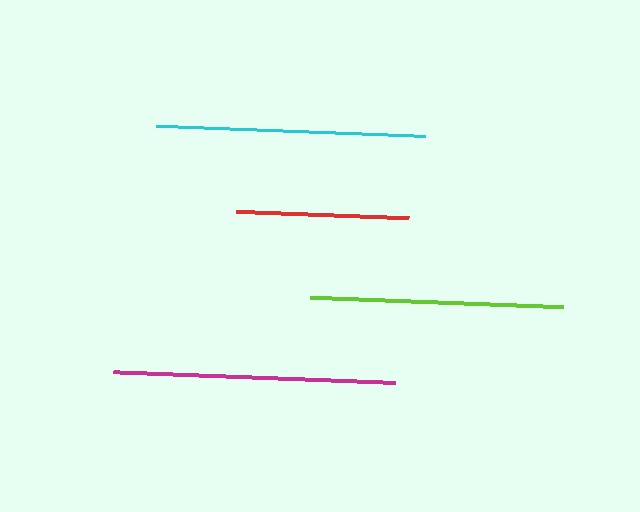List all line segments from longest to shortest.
From longest to shortest: magenta, cyan, lime, red.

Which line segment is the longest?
The magenta line is the longest at approximately 283 pixels.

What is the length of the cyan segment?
The cyan segment is approximately 269 pixels long.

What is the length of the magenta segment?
The magenta segment is approximately 283 pixels long.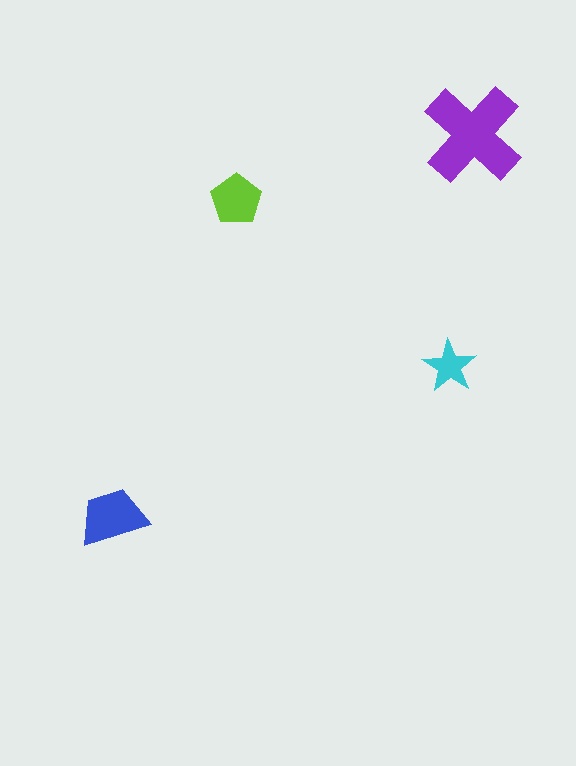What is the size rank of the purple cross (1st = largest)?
1st.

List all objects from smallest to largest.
The cyan star, the lime pentagon, the blue trapezoid, the purple cross.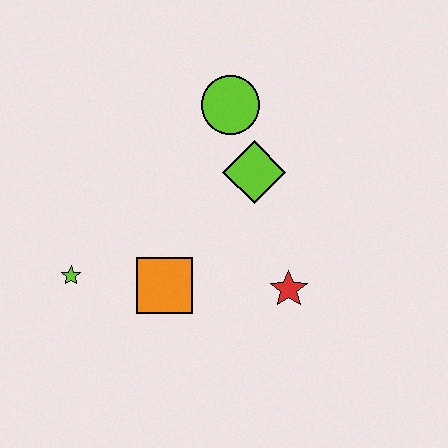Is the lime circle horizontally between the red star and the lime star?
Yes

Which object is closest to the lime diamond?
The lime circle is closest to the lime diamond.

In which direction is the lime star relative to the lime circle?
The lime star is below the lime circle.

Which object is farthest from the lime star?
The lime circle is farthest from the lime star.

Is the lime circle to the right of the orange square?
Yes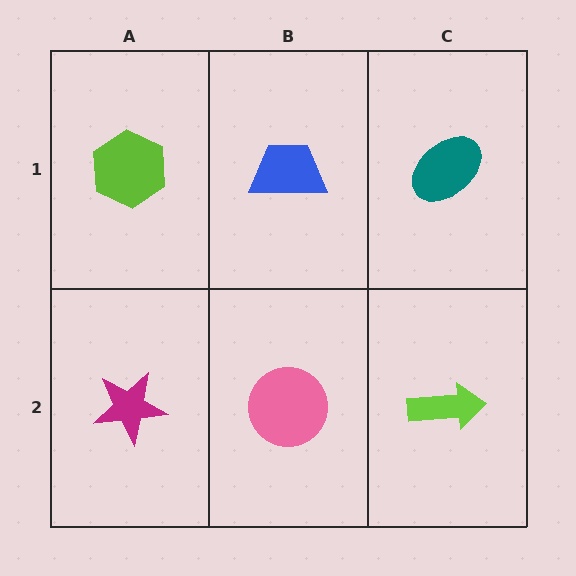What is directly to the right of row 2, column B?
A lime arrow.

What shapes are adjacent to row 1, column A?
A magenta star (row 2, column A), a blue trapezoid (row 1, column B).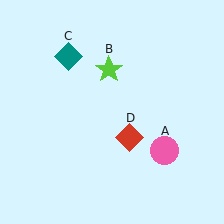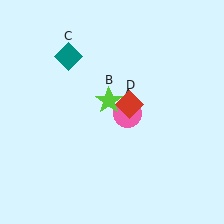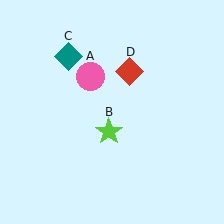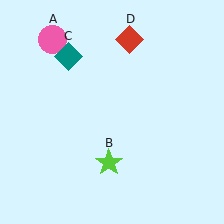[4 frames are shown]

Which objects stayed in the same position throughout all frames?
Teal diamond (object C) remained stationary.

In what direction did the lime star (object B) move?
The lime star (object B) moved down.